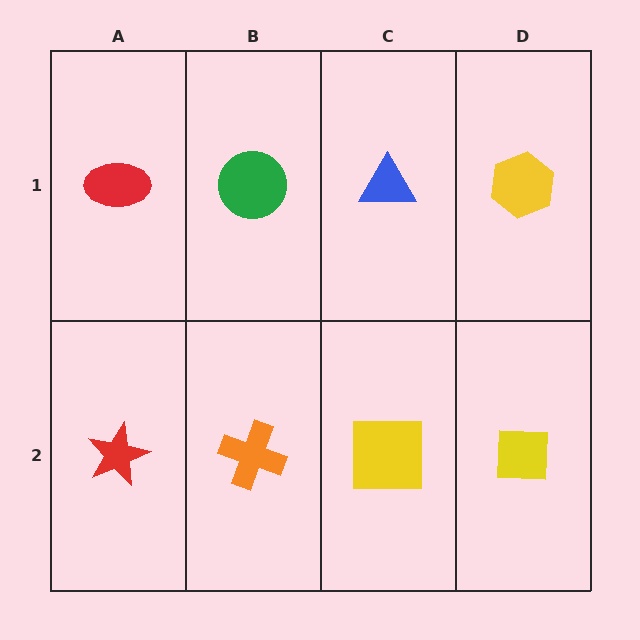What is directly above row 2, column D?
A yellow hexagon.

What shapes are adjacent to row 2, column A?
A red ellipse (row 1, column A), an orange cross (row 2, column B).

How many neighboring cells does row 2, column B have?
3.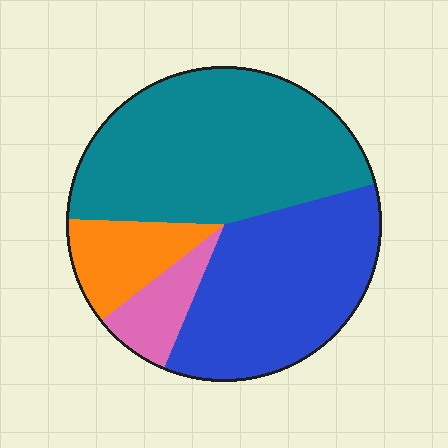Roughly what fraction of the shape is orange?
Orange takes up about one tenth (1/10) of the shape.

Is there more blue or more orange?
Blue.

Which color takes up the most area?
Teal, at roughly 45%.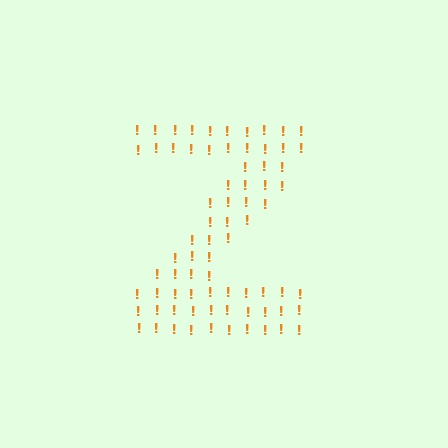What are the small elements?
The small elements are exclamation marks.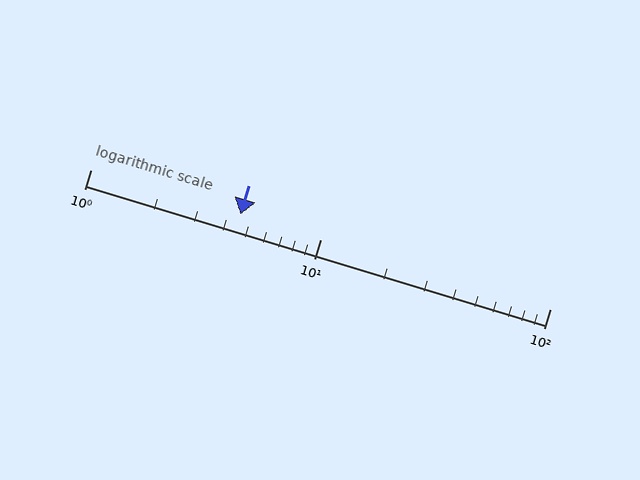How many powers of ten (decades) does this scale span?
The scale spans 2 decades, from 1 to 100.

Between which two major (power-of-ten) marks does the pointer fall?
The pointer is between 1 and 10.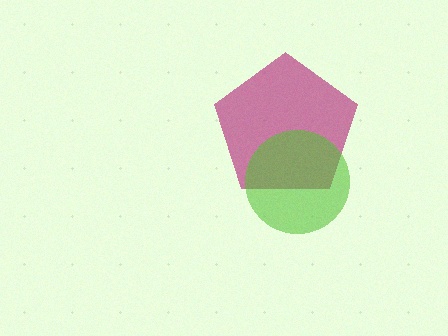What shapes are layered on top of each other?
The layered shapes are: a magenta pentagon, a lime circle.